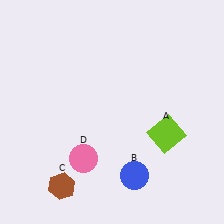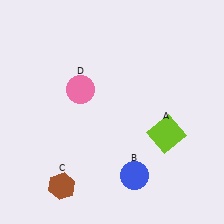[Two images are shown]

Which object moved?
The pink circle (D) moved up.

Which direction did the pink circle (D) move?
The pink circle (D) moved up.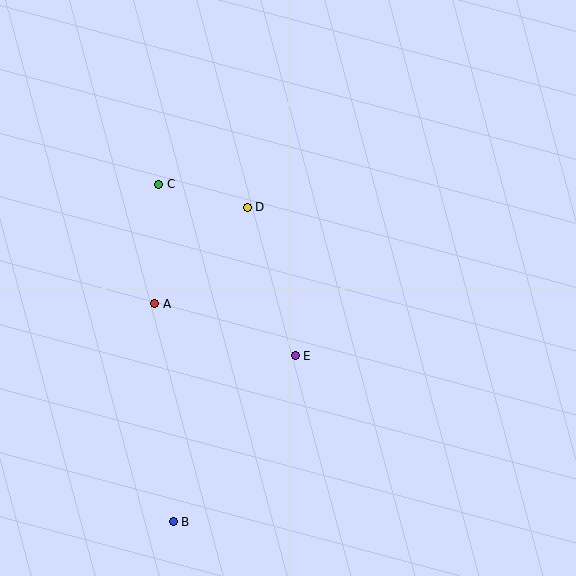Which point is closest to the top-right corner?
Point D is closest to the top-right corner.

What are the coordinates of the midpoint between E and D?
The midpoint between E and D is at (271, 281).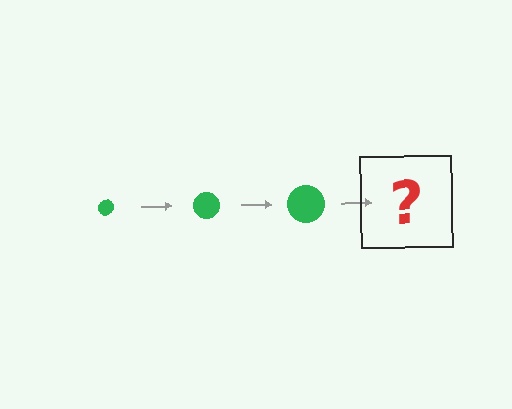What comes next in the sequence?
The next element should be a green circle, larger than the previous one.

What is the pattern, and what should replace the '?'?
The pattern is that the circle gets progressively larger each step. The '?' should be a green circle, larger than the previous one.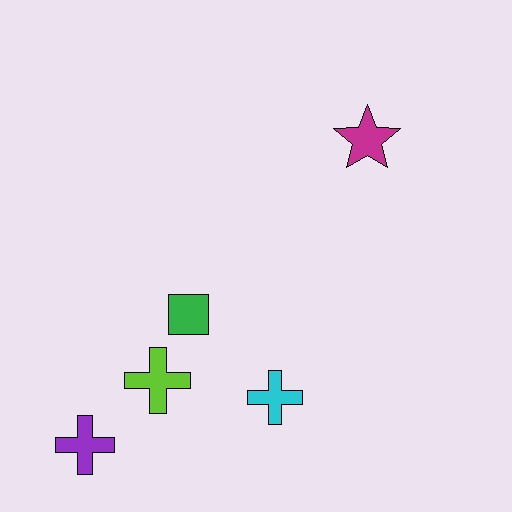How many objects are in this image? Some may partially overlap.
There are 5 objects.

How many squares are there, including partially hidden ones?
There is 1 square.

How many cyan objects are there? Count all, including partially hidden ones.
There is 1 cyan object.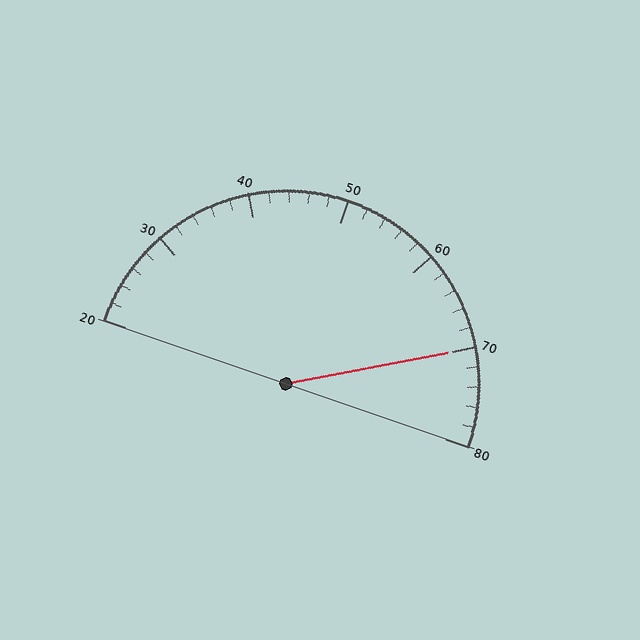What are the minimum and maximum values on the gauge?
The gauge ranges from 20 to 80.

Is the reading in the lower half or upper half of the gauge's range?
The reading is in the upper half of the range (20 to 80).